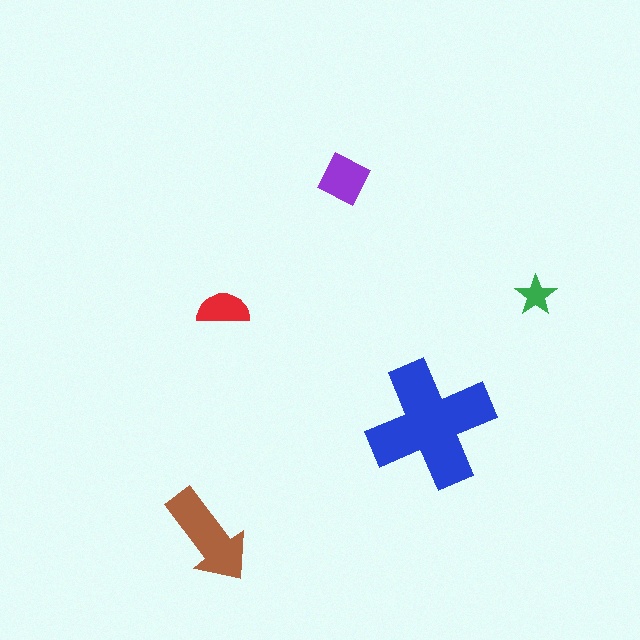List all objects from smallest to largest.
The green star, the red semicircle, the purple square, the brown arrow, the blue cross.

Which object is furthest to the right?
The green star is rightmost.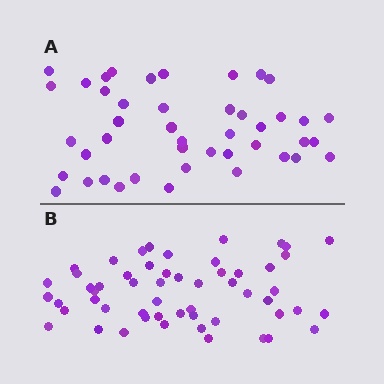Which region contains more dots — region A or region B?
Region B (the bottom region) has more dots.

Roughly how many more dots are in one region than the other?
Region B has roughly 12 or so more dots than region A.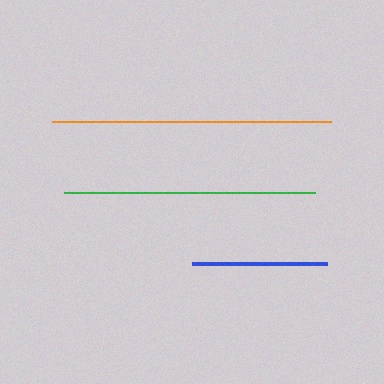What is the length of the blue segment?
The blue segment is approximately 135 pixels long.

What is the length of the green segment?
The green segment is approximately 251 pixels long.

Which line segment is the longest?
The orange line is the longest at approximately 278 pixels.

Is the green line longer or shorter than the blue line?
The green line is longer than the blue line.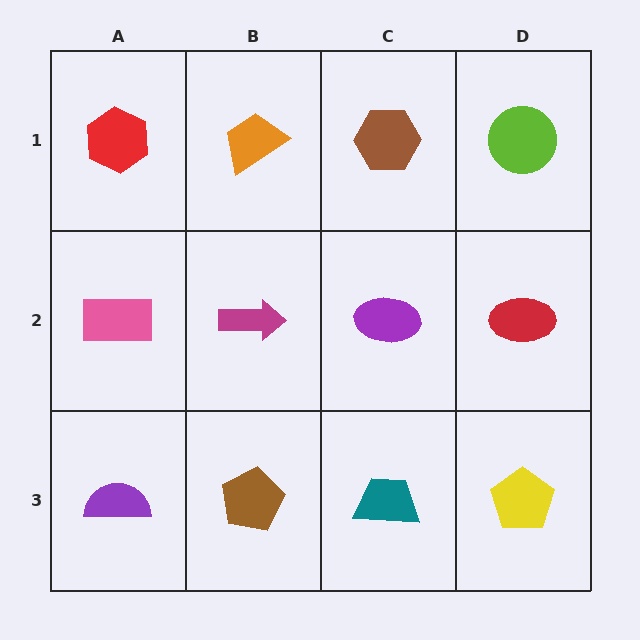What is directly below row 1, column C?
A purple ellipse.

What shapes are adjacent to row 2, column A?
A red hexagon (row 1, column A), a purple semicircle (row 3, column A), a magenta arrow (row 2, column B).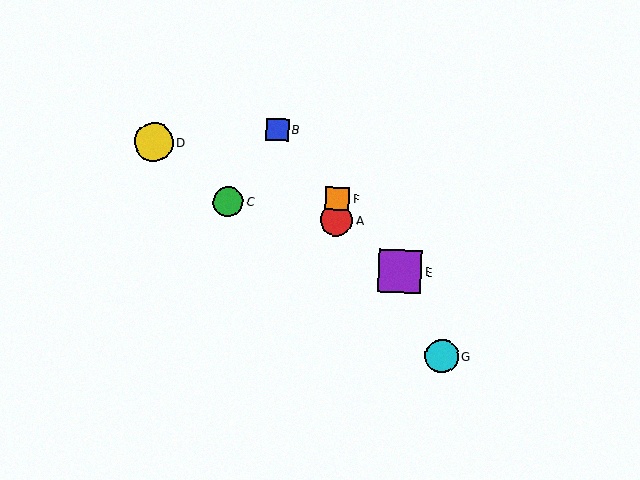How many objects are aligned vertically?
2 objects (A, F) are aligned vertically.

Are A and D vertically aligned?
No, A is at x≈337 and D is at x≈154.